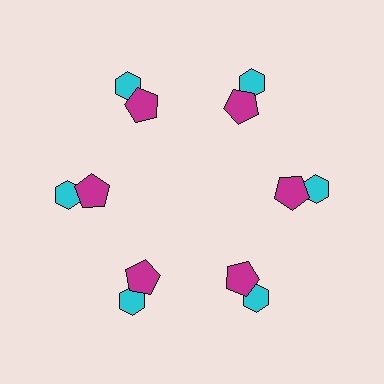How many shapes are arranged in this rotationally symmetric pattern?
There are 12 shapes, arranged in 6 groups of 2.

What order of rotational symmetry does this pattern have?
This pattern has 6-fold rotational symmetry.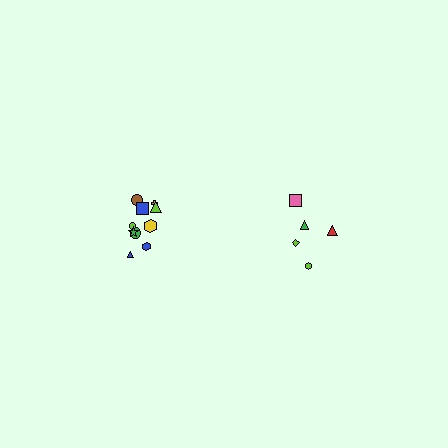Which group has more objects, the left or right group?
The left group.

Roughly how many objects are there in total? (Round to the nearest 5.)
Roughly 15 objects in total.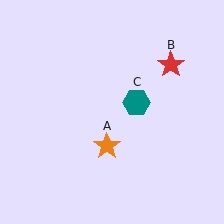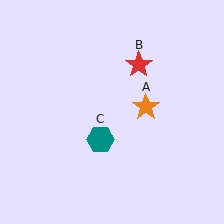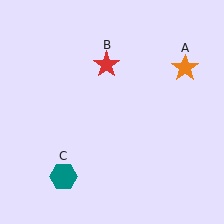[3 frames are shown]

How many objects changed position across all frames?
3 objects changed position: orange star (object A), red star (object B), teal hexagon (object C).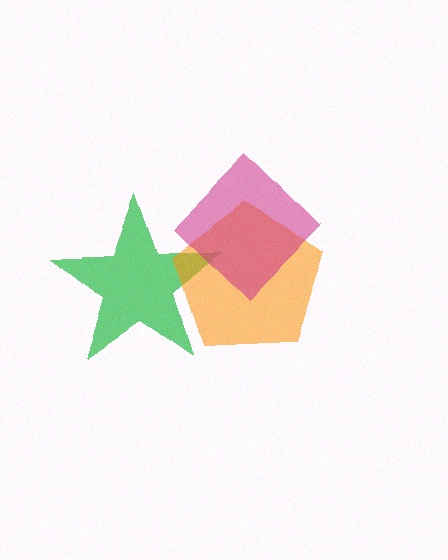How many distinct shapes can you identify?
There are 3 distinct shapes: a green star, an orange pentagon, a magenta diamond.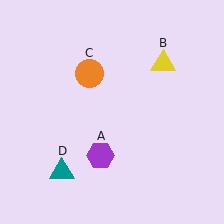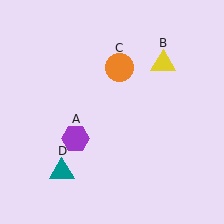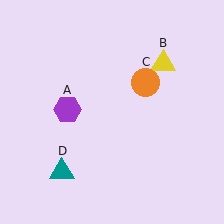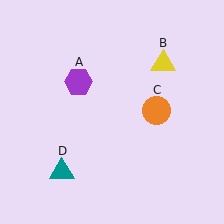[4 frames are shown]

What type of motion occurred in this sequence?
The purple hexagon (object A), orange circle (object C) rotated clockwise around the center of the scene.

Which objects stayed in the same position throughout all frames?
Yellow triangle (object B) and teal triangle (object D) remained stationary.